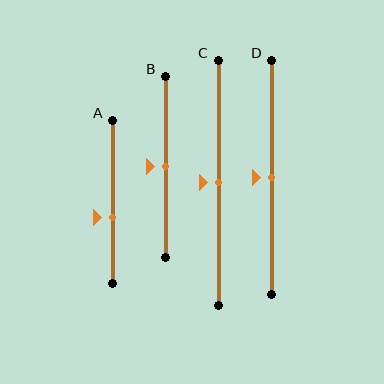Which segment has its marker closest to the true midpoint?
Segment B has its marker closest to the true midpoint.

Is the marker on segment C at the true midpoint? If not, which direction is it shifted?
Yes, the marker on segment C is at the true midpoint.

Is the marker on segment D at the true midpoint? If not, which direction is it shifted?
Yes, the marker on segment D is at the true midpoint.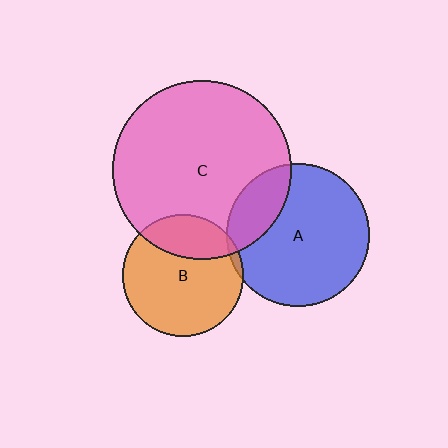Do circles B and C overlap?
Yes.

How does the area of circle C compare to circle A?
Approximately 1.6 times.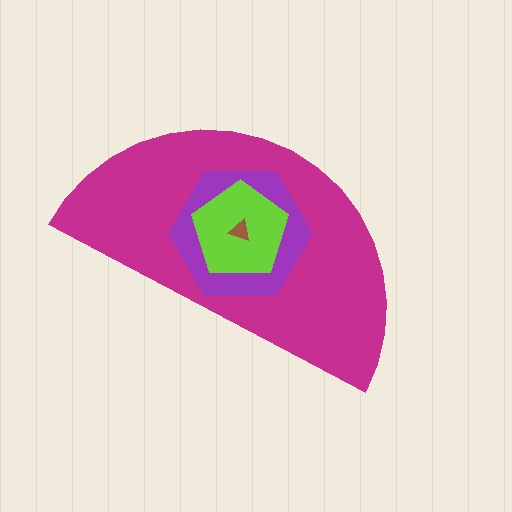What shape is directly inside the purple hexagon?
The lime pentagon.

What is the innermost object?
The brown triangle.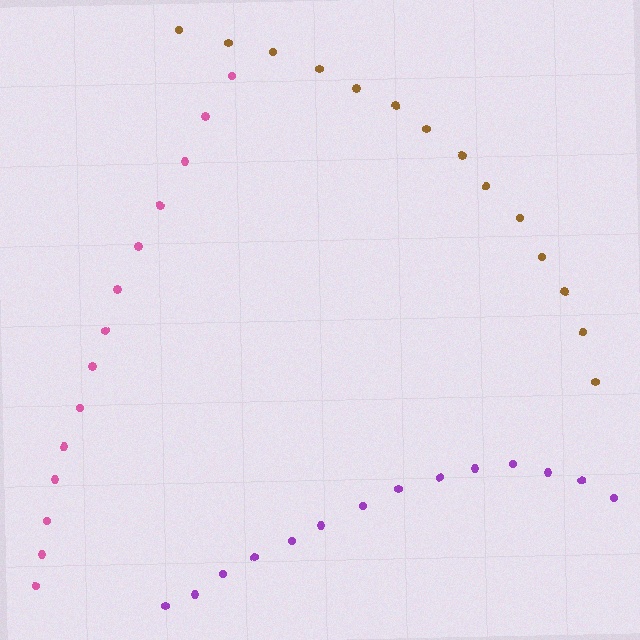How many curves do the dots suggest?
There are 3 distinct paths.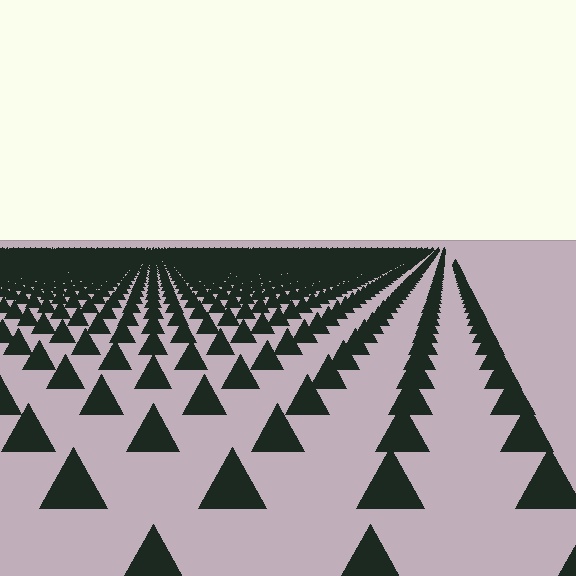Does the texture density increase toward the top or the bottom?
Density increases toward the top.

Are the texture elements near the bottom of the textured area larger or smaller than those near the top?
Larger. Near the bottom, elements are closer to the viewer and appear at a bigger on-screen size.